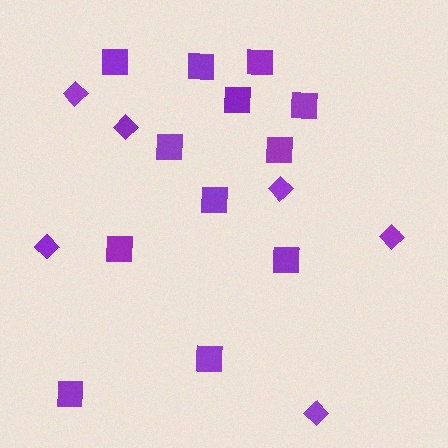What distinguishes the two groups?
There are 2 groups: one group of diamonds (6) and one group of squares (12).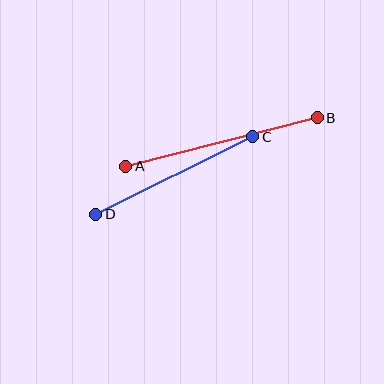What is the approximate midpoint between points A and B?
The midpoint is at approximately (221, 142) pixels.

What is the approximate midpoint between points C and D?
The midpoint is at approximately (174, 176) pixels.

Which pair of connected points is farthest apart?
Points A and B are farthest apart.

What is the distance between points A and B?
The distance is approximately 198 pixels.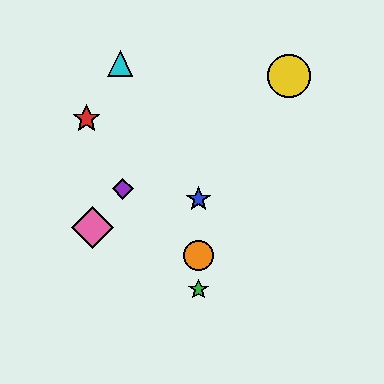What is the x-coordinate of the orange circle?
The orange circle is at x≈198.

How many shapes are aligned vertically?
3 shapes (the blue star, the green star, the orange circle) are aligned vertically.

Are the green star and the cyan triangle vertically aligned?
No, the green star is at x≈198 and the cyan triangle is at x≈120.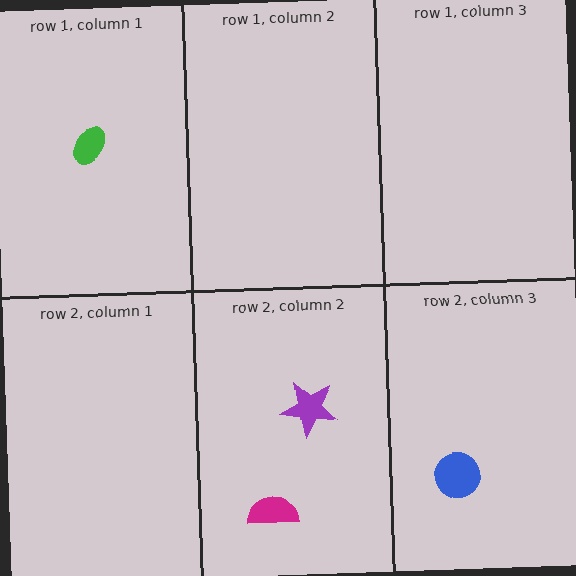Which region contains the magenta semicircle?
The row 2, column 2 region.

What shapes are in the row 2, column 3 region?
The blue circle.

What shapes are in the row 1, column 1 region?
The green ellipse.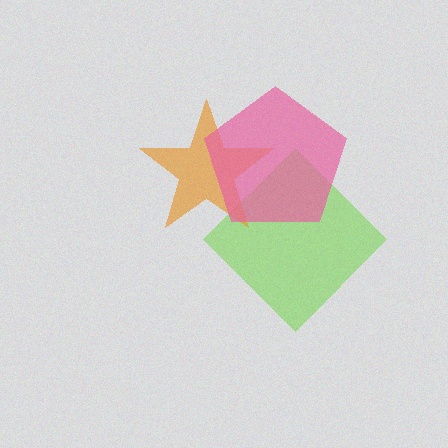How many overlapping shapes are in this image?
There are 3 overlapping shapes in the image.